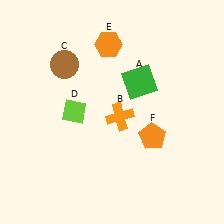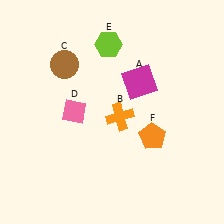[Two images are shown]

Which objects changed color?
A changed from green to magenta. D changed from lime to pink. E changed from orange to lime.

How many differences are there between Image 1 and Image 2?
There are 3 differences between the two images.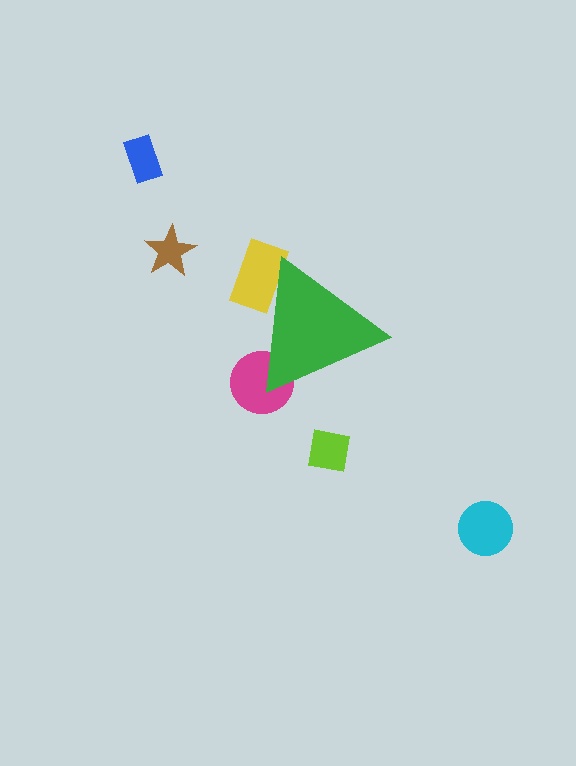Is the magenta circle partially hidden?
Yes, the magenta circle is partially hidden behind the green triangle.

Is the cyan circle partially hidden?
No, the cyan circle is fully visible.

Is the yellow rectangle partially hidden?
Yes, the yellow rectangle is partially hidden behind the green triangle.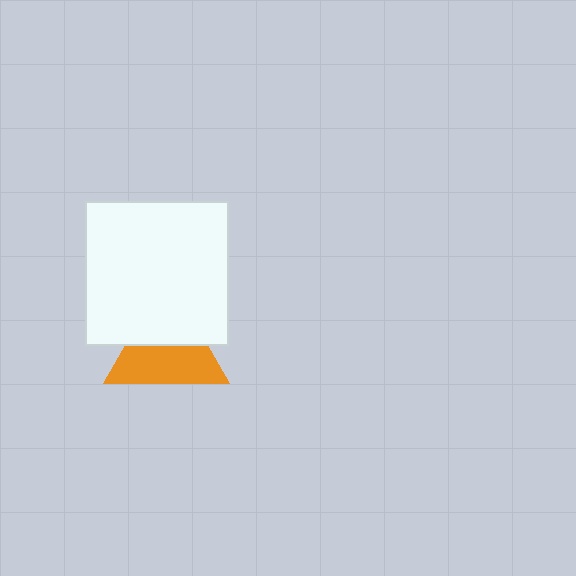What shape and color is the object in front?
The object in front is a white square.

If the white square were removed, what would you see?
You would see the complete orange triangle.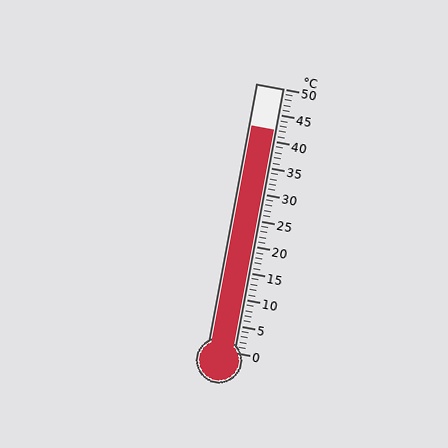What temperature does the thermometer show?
The thermometer shows approximately 42°C.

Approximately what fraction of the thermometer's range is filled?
The thermometer is filled to approximately 85% of its range.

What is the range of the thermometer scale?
The thermometer scale ranges from 0°C to 50°C.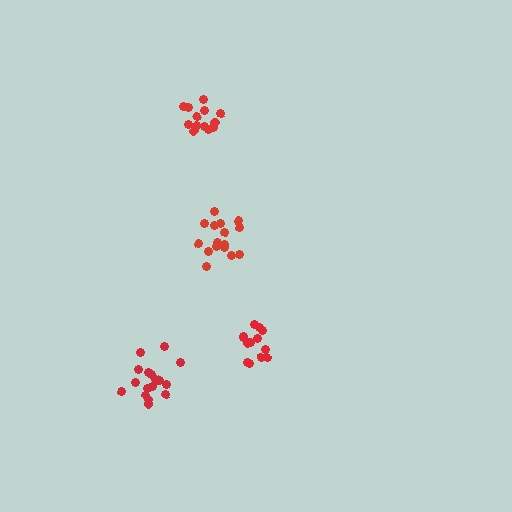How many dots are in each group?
Group 1: 16 dots, Group 2: 13 dots, Group 3: 17 dots, Group 4: 13 dots (59 total).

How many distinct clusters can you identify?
There are 4 distinct clusters.